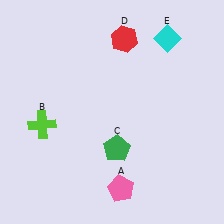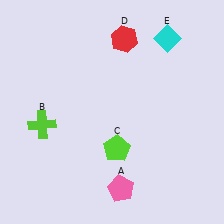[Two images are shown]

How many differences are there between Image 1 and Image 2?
There is 1 difference between the two images.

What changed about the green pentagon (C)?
In Image 1, C is green. In Image 2, it changed to lime.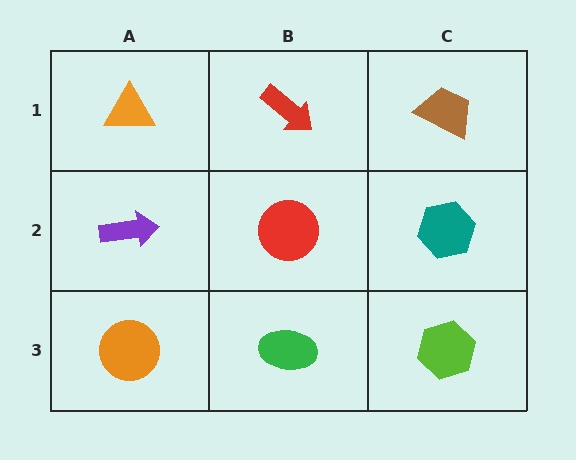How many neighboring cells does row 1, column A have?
2.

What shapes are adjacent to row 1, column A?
A purple arrow (row 2, column A), a red arrow (row 1, column B).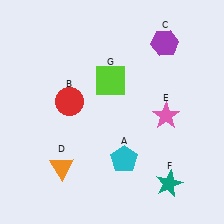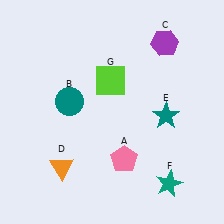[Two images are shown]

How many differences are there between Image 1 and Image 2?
There are 3 differences between the two images.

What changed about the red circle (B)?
In Image 1, B is red. In Image 2, it changed to teal.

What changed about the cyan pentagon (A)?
In Image 1, A is cyan. In Image 2, it changed to pink.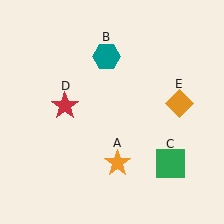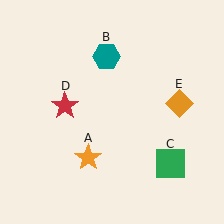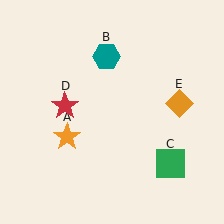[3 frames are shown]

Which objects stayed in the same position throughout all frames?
Teal hexagon (object B) and green square (object C) and red star (object D) and orange diamond (object E) remained stationary.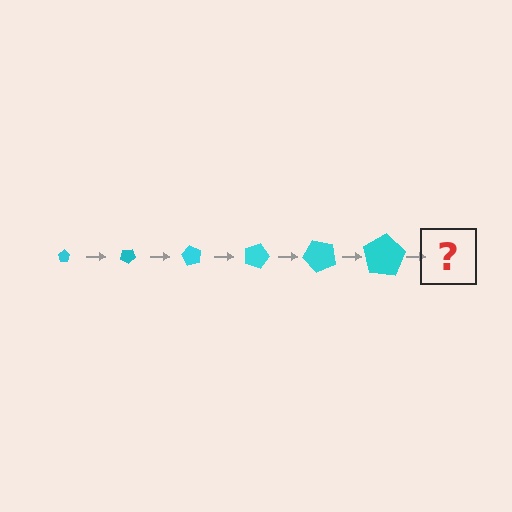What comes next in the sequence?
The next element should be a pentagon, larger than the previous one and rotated 180 degrees from the start.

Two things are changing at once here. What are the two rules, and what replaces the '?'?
The two rules are that the pentagon grows larger each step and it rotates 30 degrees each step. The '?' should be a pentagon, larger than the previous one and rotated 180 degrees from the start.